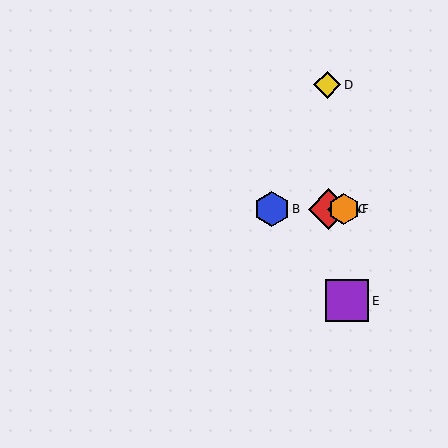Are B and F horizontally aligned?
Yes, both are at y≈209.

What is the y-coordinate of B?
Object B is at y≈209.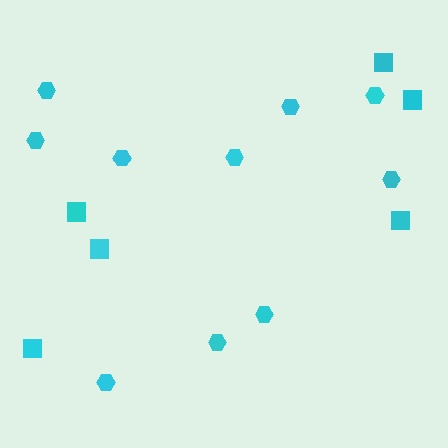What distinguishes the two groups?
There are 2 groups: one group of hexagons (10) and one group of squares (6).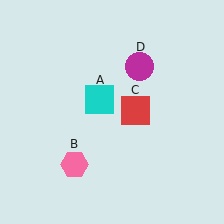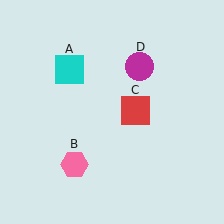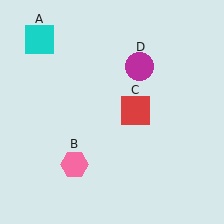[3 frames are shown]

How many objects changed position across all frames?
1 object changed position: cyan square (object A).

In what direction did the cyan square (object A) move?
The cyan square (object A) moved up and to the left.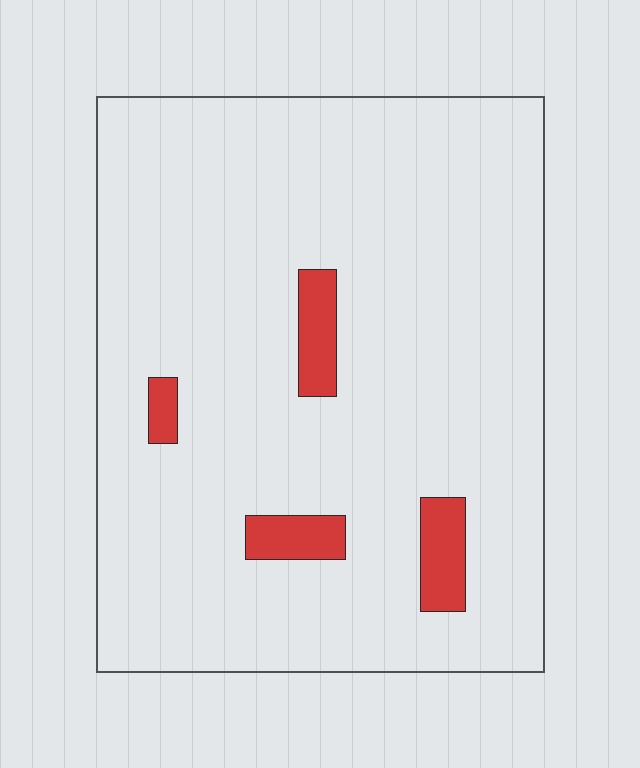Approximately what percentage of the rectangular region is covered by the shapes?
Approximately 5%.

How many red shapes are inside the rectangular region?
4.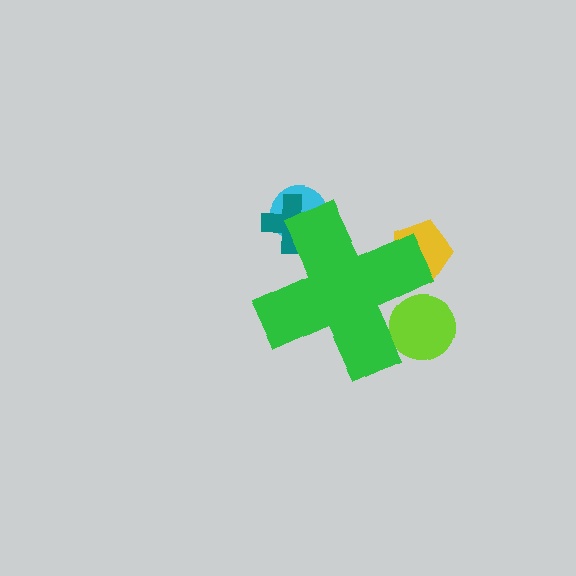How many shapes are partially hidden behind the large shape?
4 shapes are partially hidden.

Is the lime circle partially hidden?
Yes, the lime circle is partially hidden behind the green cross.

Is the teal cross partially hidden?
Yes, the teal cross is partially hidden behind the green cross.